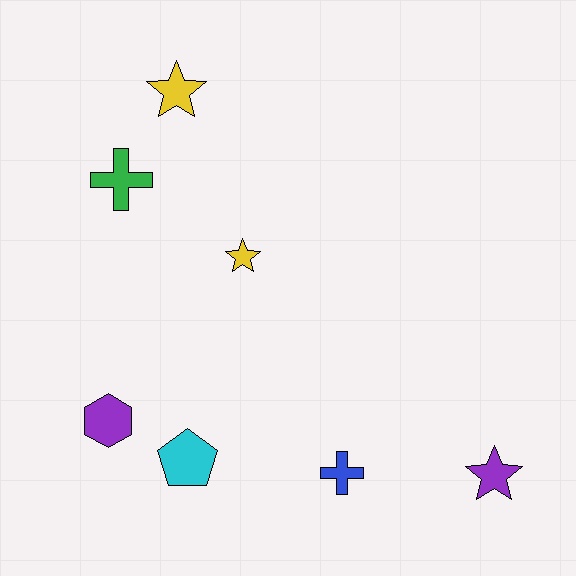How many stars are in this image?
There are 3 stars.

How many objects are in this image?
There are 7 objects.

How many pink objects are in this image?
There are no pink objects.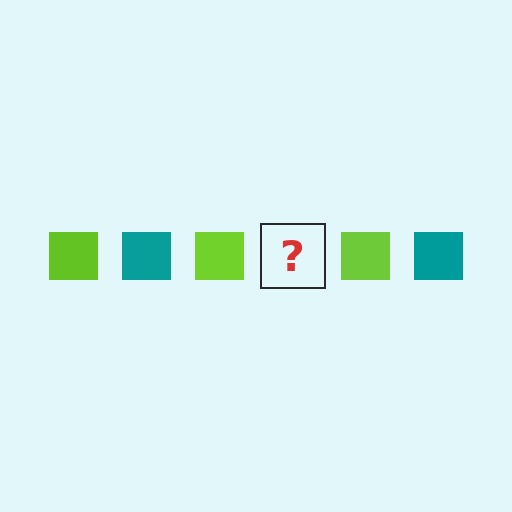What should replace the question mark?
The question mark should be replaced with a teal square.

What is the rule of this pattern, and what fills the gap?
The rule is that the pattern cycles through lime, teal squares. The gap should be filled with a teal square.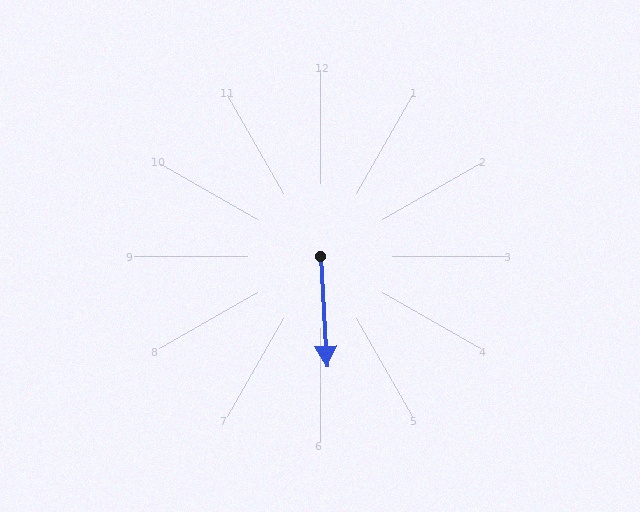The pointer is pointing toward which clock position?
Roughly 6 o'clock.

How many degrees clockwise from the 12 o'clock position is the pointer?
Approximately 177 degrees.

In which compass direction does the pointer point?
South.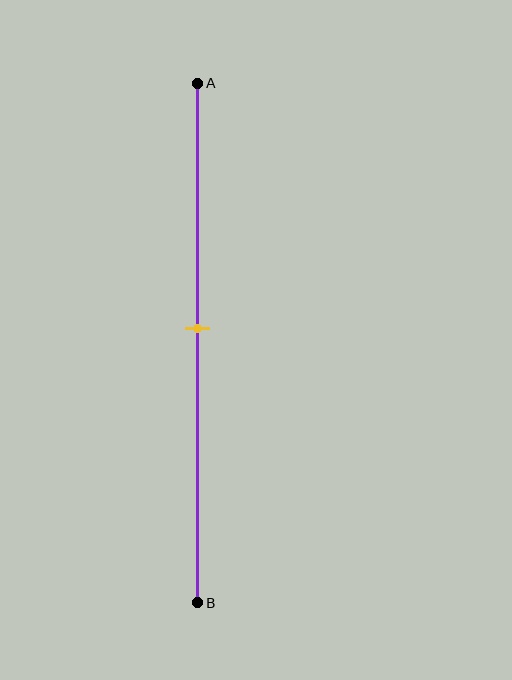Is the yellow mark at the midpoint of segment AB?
Yes, the mark is approximately at the midpoint.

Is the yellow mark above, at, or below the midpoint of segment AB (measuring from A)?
The yellow mark is approximately at the midpoint of segment AB.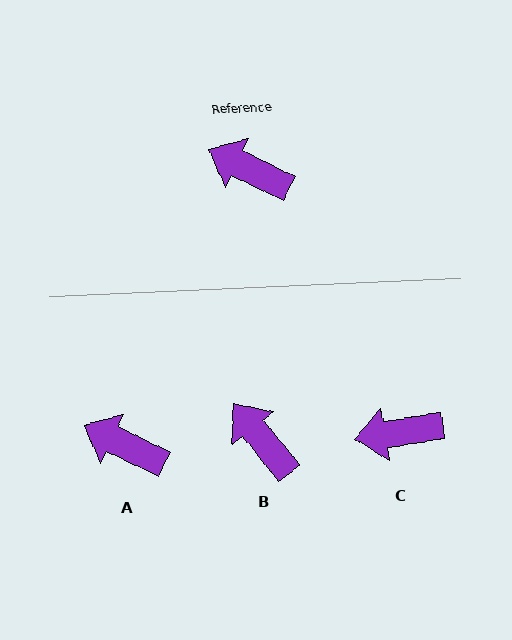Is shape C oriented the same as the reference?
No, it is off by about 35 degrees.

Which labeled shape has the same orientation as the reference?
A.